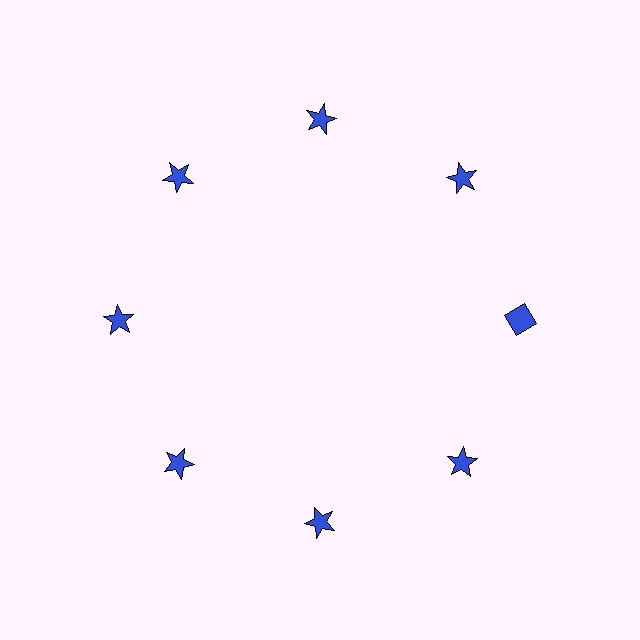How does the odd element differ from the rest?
It has a different shape: diamond instead of star.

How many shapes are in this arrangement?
There are 8 shapes arranged in a ring pattern.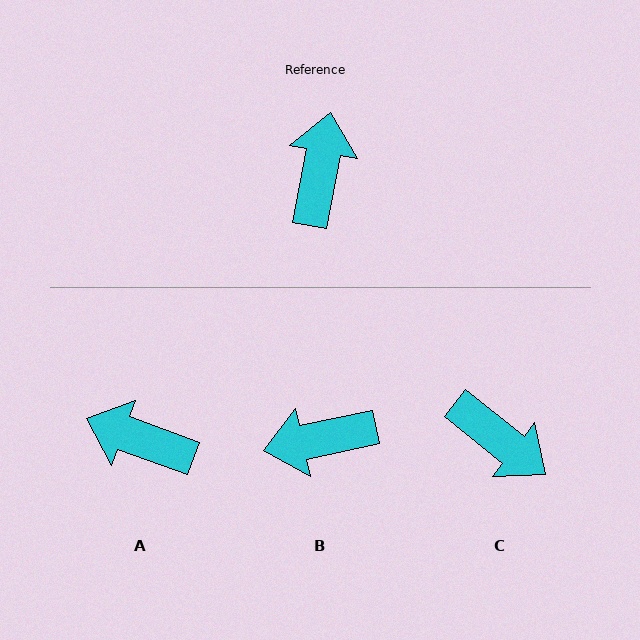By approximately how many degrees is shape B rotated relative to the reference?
Approximately 113 degrees counter-clockwise.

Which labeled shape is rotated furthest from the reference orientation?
C, about 118 degrees away.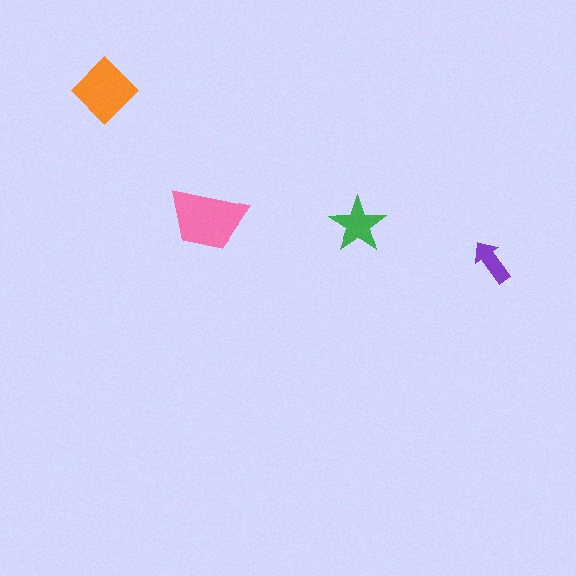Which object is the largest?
The pink trapezoid.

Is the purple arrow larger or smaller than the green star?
Smaller.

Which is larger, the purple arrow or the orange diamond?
The orange diamond.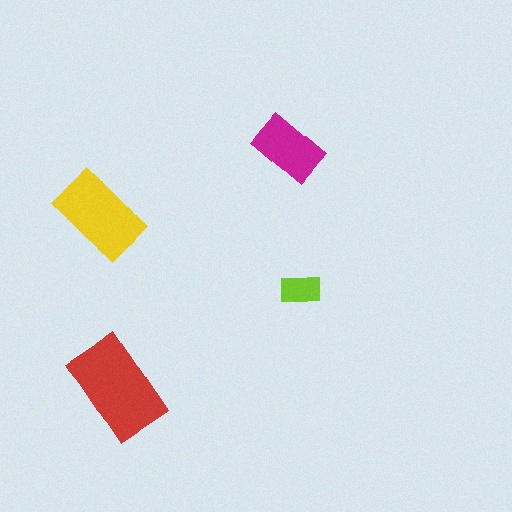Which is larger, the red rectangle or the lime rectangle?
The red one.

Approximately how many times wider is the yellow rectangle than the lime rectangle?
About 2 times wider.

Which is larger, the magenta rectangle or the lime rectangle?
The magenta one.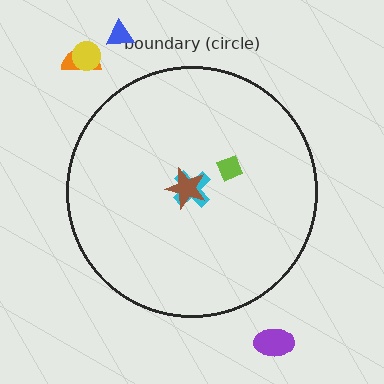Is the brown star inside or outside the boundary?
Inside.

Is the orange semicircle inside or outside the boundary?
Outside.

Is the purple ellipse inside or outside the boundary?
Outside.